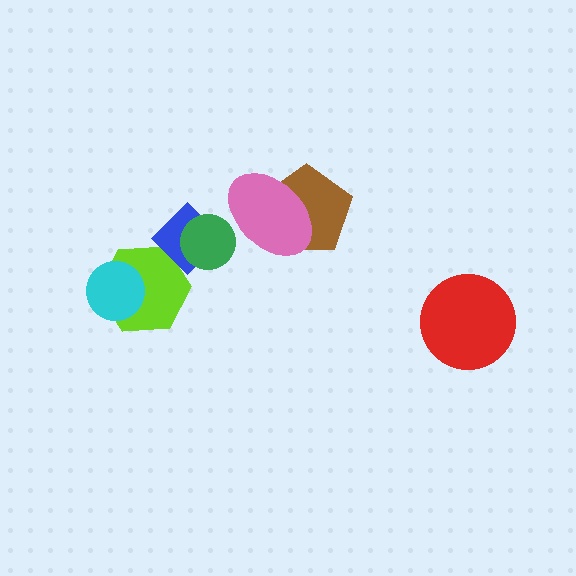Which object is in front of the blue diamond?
The green circle is in front of the blue diamond.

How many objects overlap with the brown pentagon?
1 object overlaps with the brown pentagon.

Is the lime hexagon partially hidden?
Yes, it is partially covered by another shape.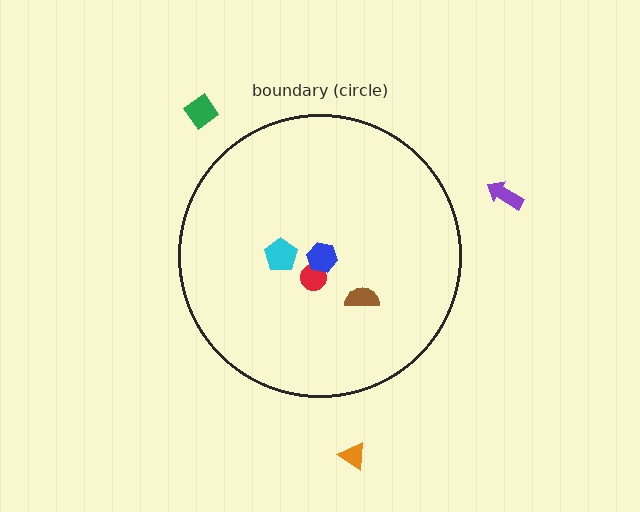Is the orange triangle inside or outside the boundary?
Outside.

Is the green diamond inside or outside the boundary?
Outside.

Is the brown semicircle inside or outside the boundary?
Inside.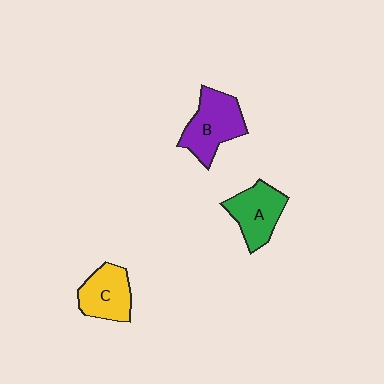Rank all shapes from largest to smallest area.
From largest to smallest: B (purple), A (green), C (yellow).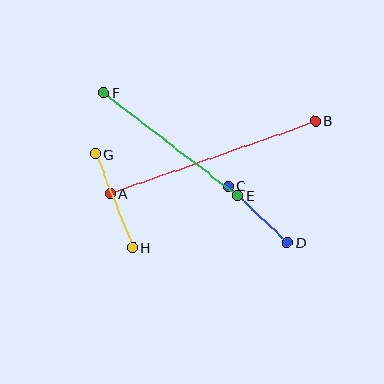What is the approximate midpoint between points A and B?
The midpoint is at approximately (213, 157) pixels.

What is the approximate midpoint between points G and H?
The midpoint is at approximately (114, 201) pixels.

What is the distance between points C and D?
The distance is approximately 82 pixels.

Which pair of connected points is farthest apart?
Points A and B are farthest apart.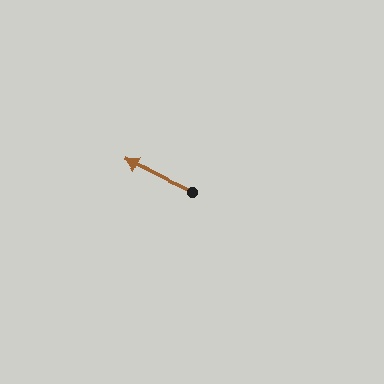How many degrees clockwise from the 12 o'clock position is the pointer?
Approximately 296 degrees.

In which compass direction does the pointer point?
Northwest.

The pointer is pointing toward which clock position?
Roughly 10 o'clock.